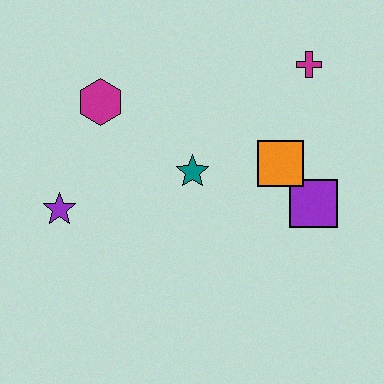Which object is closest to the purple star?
The magenta hexagon is closest to the purple star.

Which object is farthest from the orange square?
The purple star is farthest from the orange square.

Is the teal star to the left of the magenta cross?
Yes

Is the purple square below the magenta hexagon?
Yes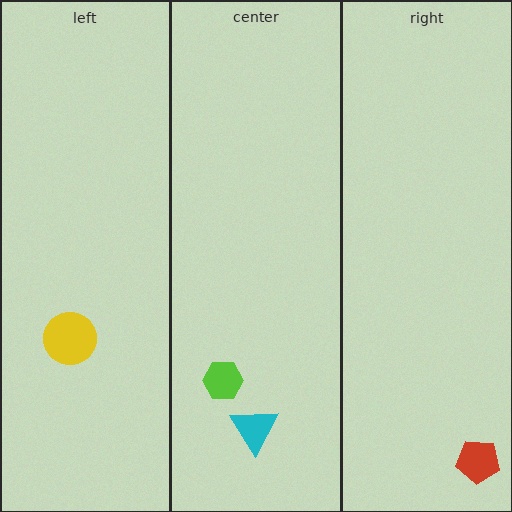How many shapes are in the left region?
1.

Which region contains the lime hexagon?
The center region.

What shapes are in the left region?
The yellow circle.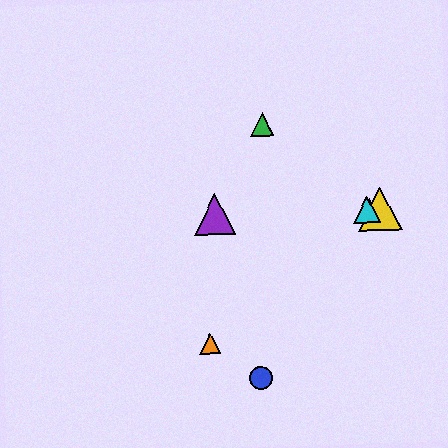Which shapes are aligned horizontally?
The red triangle, the yellow triangle, the purple triangle, the cyan triangle are aligned horizontally.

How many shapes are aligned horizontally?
4 shapes (the red triangle, the yellow triangle, the purple triangle, the cyan triangle) are aligned horizontally.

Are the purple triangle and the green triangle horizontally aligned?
No, the purple triangle is at y≈214 and the green triangle is at y≈124.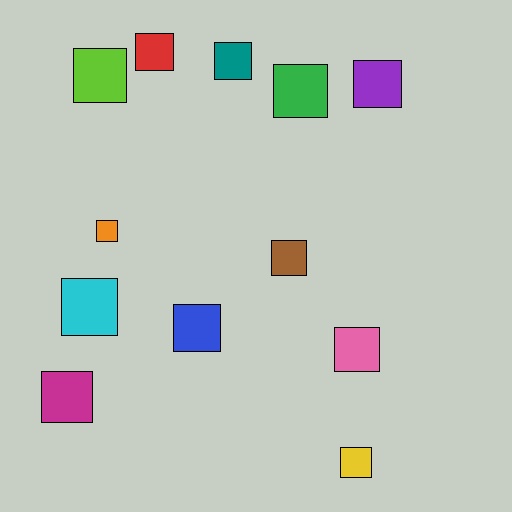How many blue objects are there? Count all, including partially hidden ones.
There is 1 blue object.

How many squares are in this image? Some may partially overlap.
There are 12 squares.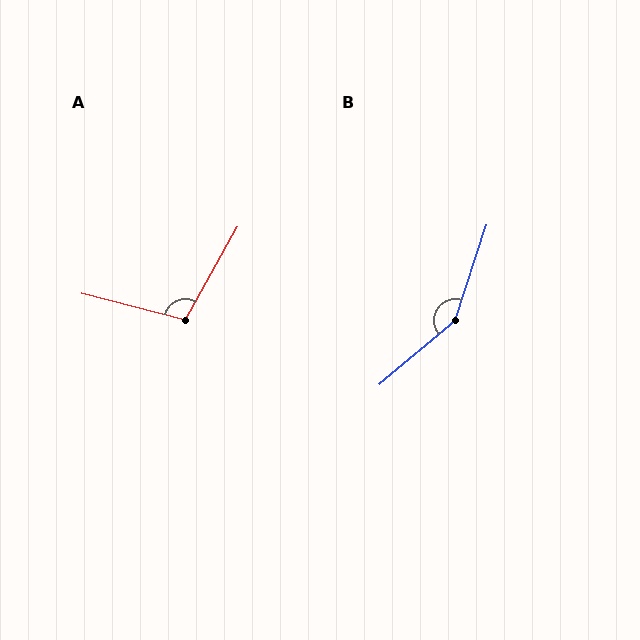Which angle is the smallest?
A, at approximately 105 degrees.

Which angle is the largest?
B, at approximately 148 degrees.